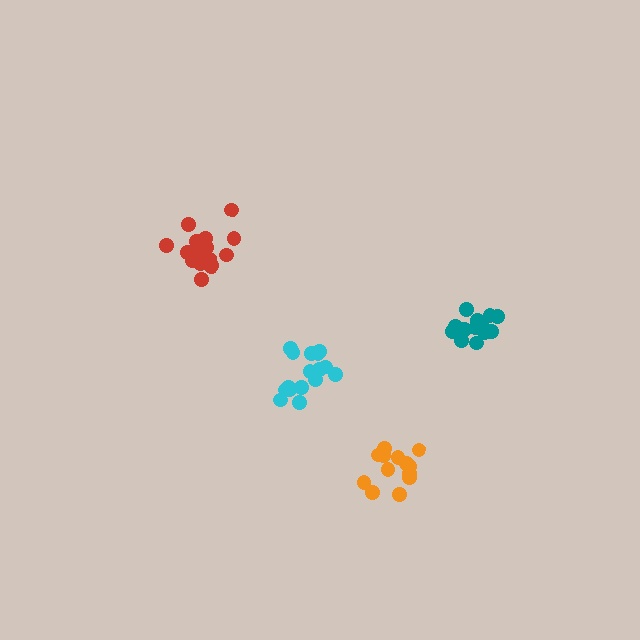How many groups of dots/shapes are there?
There are 4 groups.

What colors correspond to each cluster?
The clusters are colored: red, orange, teal, cyan.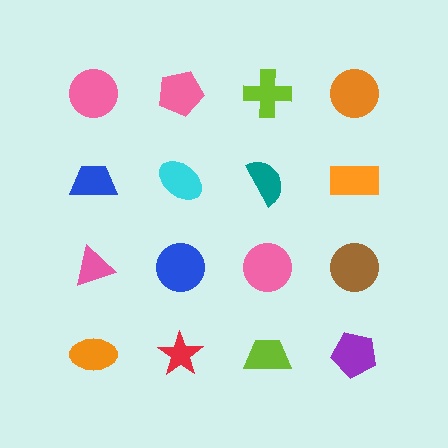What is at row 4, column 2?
A red star.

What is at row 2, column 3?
A teal semicircle.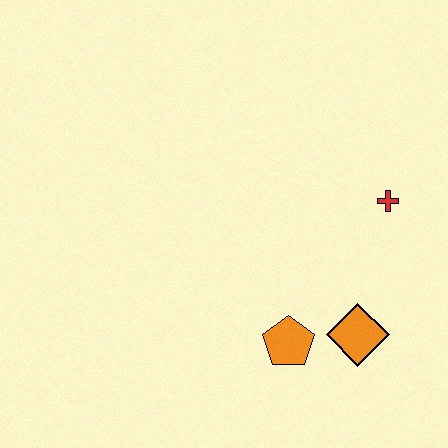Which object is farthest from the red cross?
The orange pentagon is farthest from the red cross.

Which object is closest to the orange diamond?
The orange pentagon is closest to the orange diamond.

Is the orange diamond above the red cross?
No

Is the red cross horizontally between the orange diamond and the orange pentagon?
No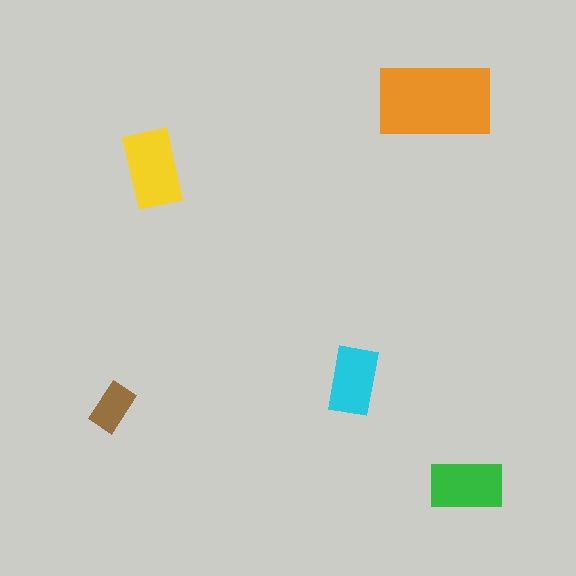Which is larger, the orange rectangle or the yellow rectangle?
The orange one.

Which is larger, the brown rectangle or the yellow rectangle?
The yellow one.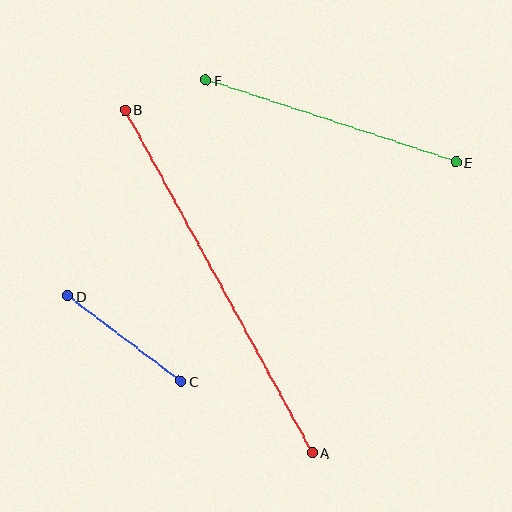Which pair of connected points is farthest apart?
Points A and B are farthest apart.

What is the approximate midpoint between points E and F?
The midpoint is at approximately (331, 121) pixels.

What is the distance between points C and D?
The distance is approximately 142 pixels.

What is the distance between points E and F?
The distance is approximately 263 pixels.